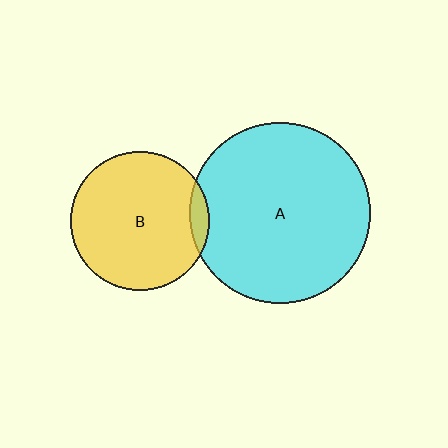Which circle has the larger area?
Circle A (cyan).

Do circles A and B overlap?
Yes.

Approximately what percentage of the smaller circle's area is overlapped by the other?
Approximately 5%.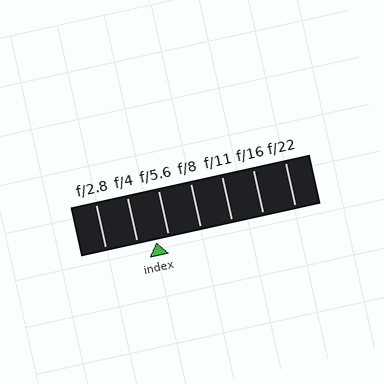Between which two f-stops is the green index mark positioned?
The index mark is between f/4 and f/5.6.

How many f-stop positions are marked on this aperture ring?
There are 7 f-stop positions marked.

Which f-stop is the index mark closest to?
The index mark is closest to f/5.6.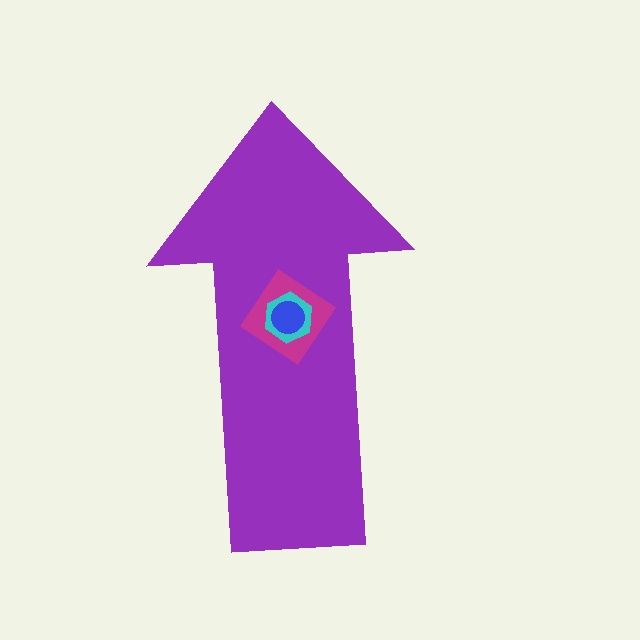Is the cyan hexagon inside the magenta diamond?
Yes.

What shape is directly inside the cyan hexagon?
The blue circle.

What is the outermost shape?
The purple arrow.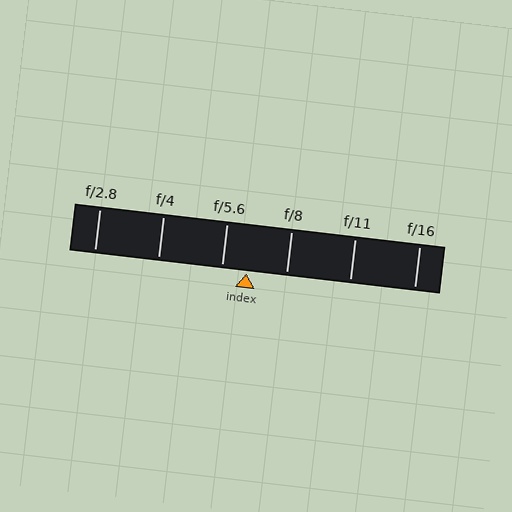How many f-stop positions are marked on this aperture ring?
There are 6 f-stop positions marked.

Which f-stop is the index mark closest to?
The index mark is closest to f/5.6.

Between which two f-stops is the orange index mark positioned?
The index mark is between f/5.6 and f/8.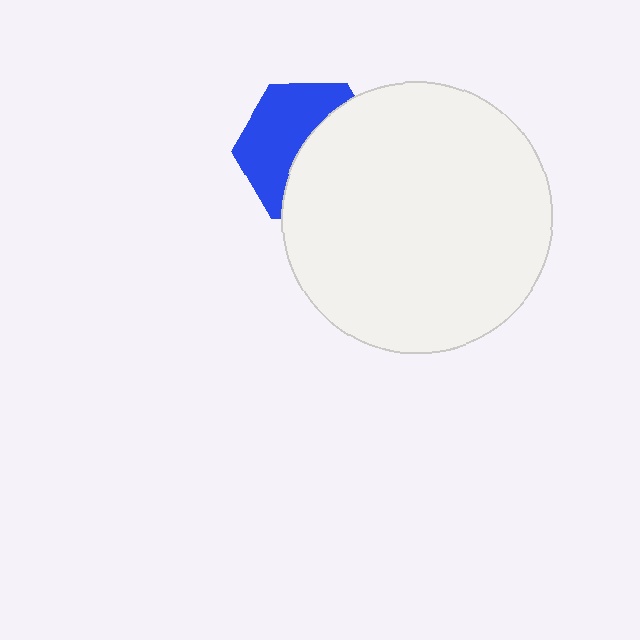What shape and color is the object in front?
The object in front is a white circle.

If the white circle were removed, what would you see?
You would see the complete blue hexagon.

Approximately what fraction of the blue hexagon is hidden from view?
Roughly 52% of the blue hexagon is hidden behind the white circle.